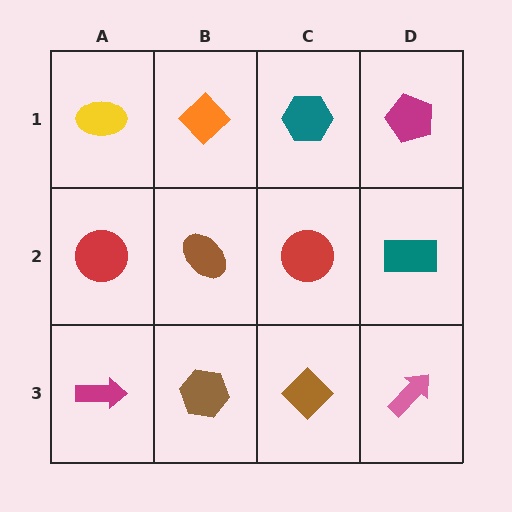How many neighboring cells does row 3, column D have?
2.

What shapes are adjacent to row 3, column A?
A red circle (row 2, column A), a brown hexagon (row 3, column B).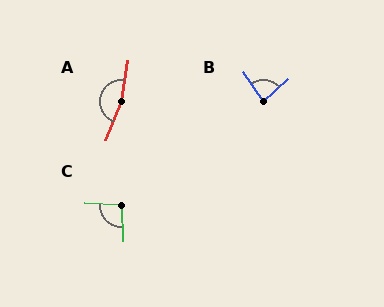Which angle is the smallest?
B, at approximately 81 degrees.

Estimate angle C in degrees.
Approximately 95 degrees.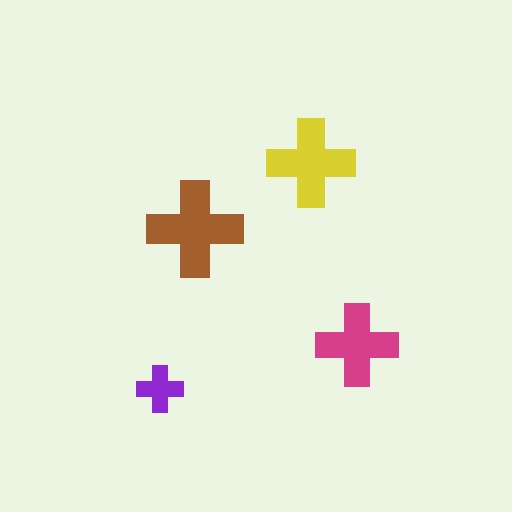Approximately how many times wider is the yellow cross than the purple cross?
About 2 times wider.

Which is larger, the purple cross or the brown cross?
The brown one.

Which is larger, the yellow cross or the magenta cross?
The yellow one.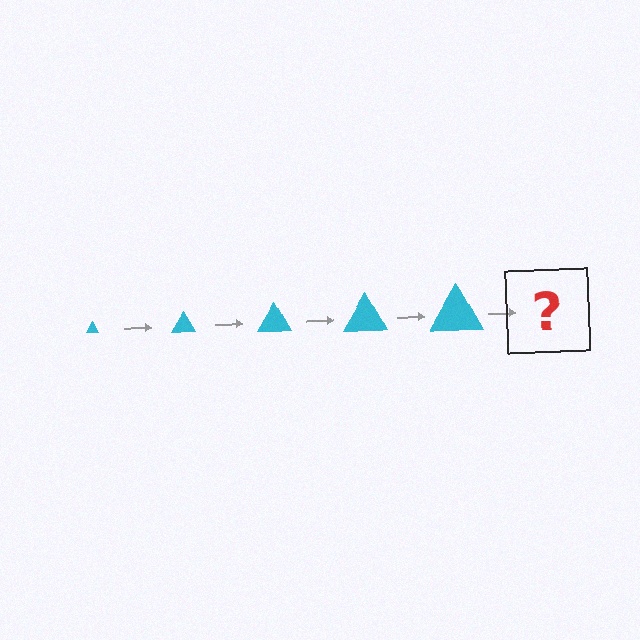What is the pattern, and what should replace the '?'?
The pattern is that the triangle gets progressively larger each step. The '?' should be a cyan triangle, larger than the previous one.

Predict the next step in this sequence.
The next step is a cyan triangle, larger than the previous one.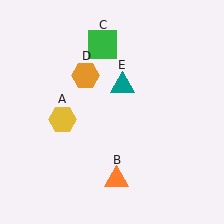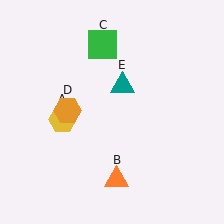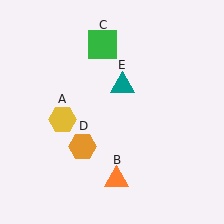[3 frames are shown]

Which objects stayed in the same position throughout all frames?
Yellow hexagon (object A) and orange triangle (object B) and green square (object C) and teal triangle (object E) remained stationary.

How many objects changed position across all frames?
1 object changed position: orange hexagon (object D).